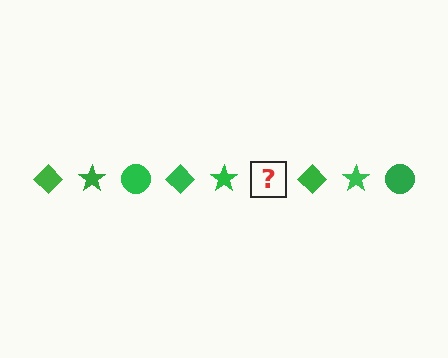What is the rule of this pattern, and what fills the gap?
The rule is that the pattern cycles through diamond, star, circle shapes in green. The gap should be filled with a green circle.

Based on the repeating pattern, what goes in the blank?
The blank should be a green circle.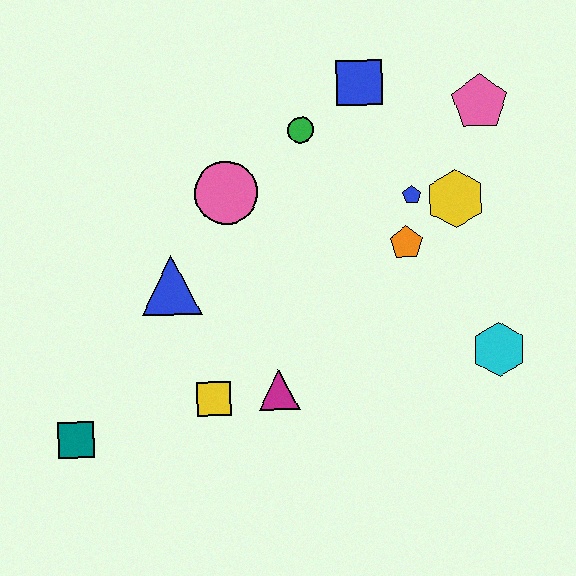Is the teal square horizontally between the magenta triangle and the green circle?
No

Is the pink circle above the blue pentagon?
Yes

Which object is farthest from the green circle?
The teal square is farthest from the green circle.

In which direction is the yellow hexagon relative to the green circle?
The yellow hexagon is to the right of the green circle.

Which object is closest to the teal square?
The yellow square is closest to the teal square.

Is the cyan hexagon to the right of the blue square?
Yes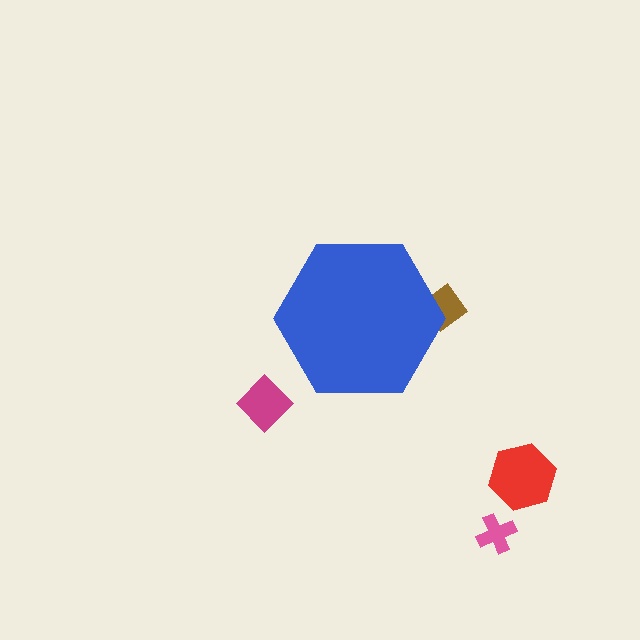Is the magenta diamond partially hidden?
No, the magenta diamond is fully visible.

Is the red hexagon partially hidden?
No, the red hexagon is fully visible.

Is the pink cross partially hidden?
No, the pink cross is fully visible.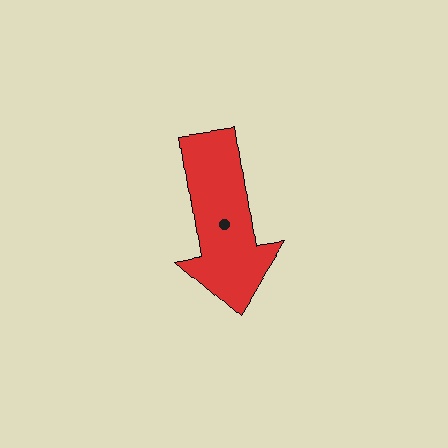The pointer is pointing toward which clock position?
Roughly 6 o'clock.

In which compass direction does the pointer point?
South.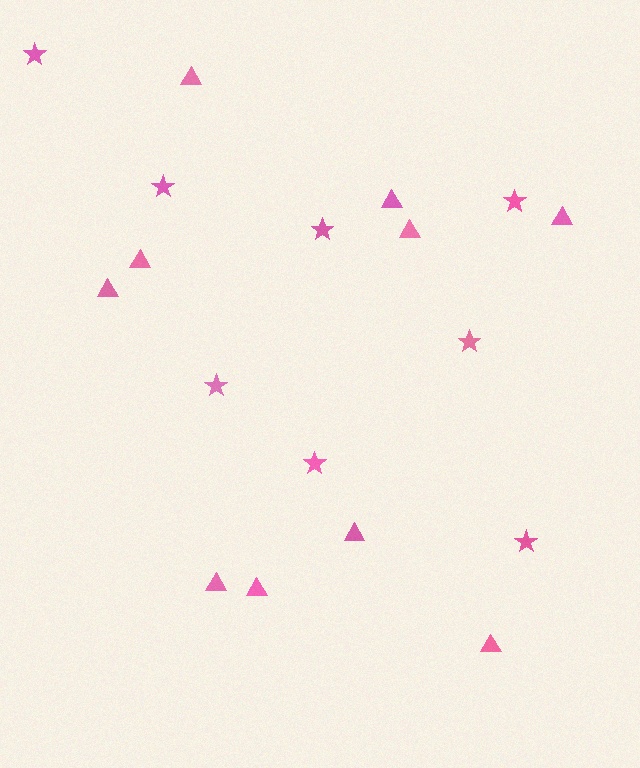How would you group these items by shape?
There are 2 groups: one group of triangles (10) and one group of stars (8).